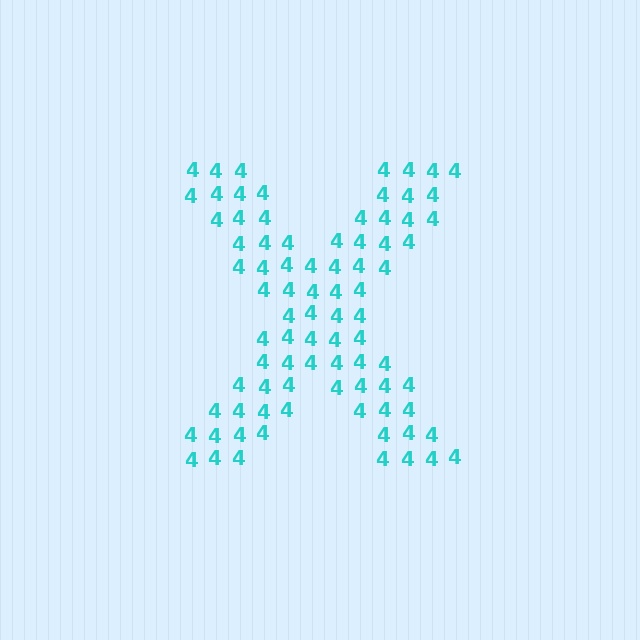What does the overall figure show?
The overall figure shows the letter X.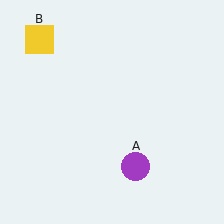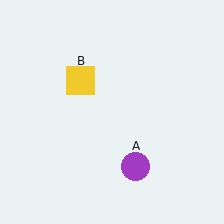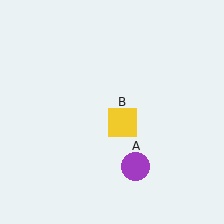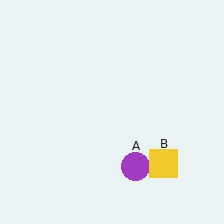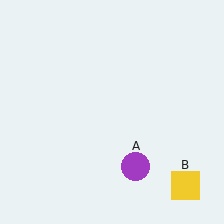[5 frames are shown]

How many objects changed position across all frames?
1 object changed position: yellow square (object B).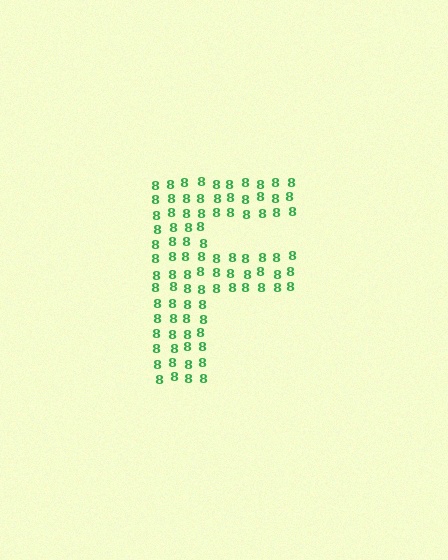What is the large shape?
The large shape is the letter F.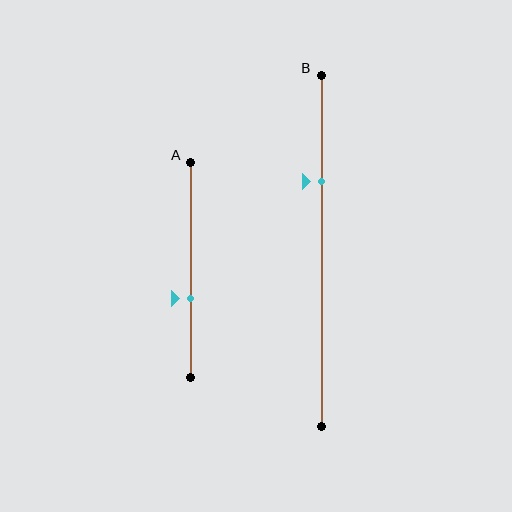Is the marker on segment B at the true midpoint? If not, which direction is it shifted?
No, the marker on segment B is shifted upward by about 20% of the segment length.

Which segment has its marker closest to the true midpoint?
Segment A has its marker closest to the true midpoint.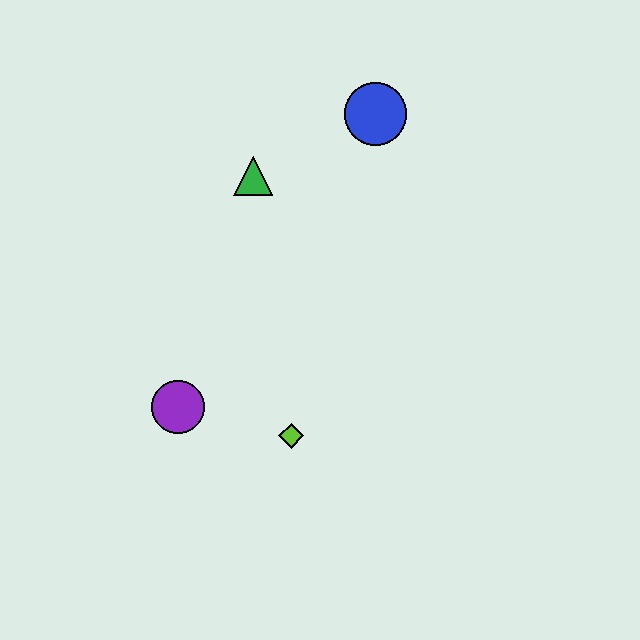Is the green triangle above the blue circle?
No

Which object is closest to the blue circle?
The green triangle is closest to the blue circle.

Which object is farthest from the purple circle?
The blue circle is farthest from the purple circle.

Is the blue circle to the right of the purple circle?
Yes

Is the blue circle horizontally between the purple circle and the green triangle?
No